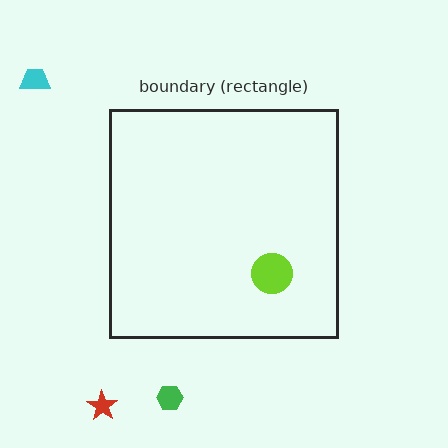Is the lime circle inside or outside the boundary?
Inside.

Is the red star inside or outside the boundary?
Outside.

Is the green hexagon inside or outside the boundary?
Outside.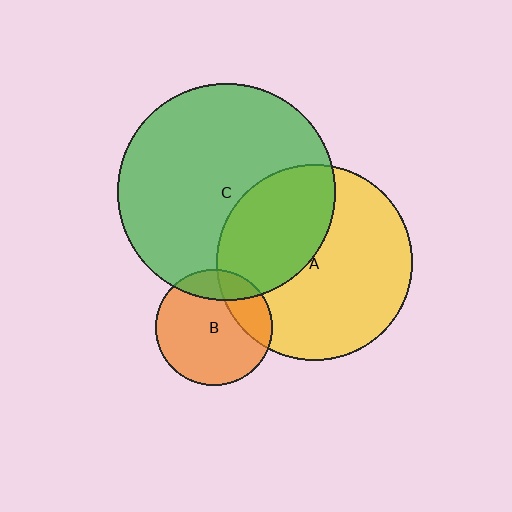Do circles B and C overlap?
Yes.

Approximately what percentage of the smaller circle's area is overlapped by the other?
Approximately 20%.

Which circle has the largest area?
Circle C (green).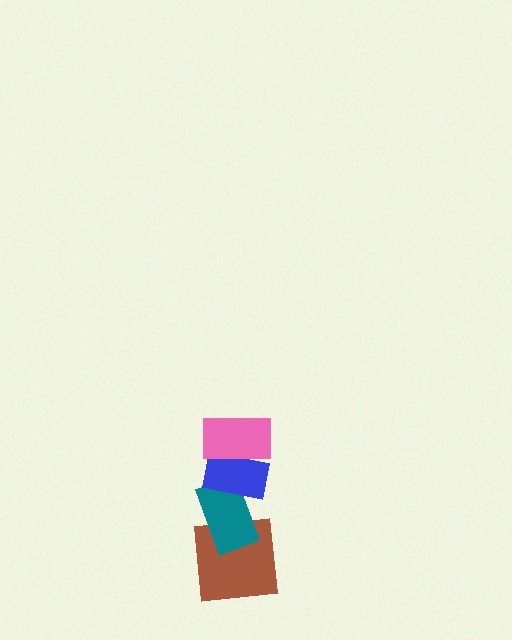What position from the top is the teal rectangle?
The teal rectangle is 3rd from the top.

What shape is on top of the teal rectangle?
The blue rectangle is on top of the teal rectangle.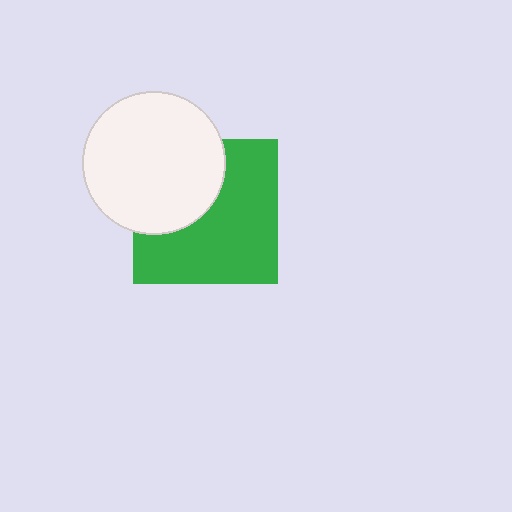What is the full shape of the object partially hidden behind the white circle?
The partially hidden object is a green square.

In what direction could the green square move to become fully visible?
The green square could move toward the lower-right. That would shift it out from behind the white circle entirely.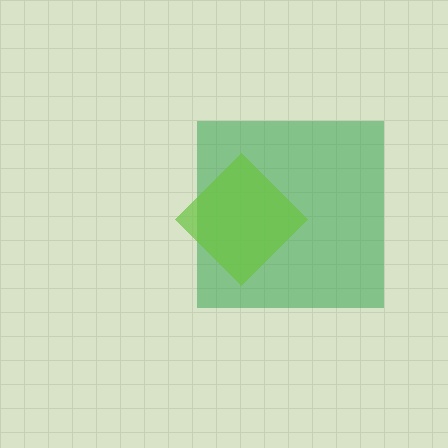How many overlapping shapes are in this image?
There are 2 overlapping shapes in the image.